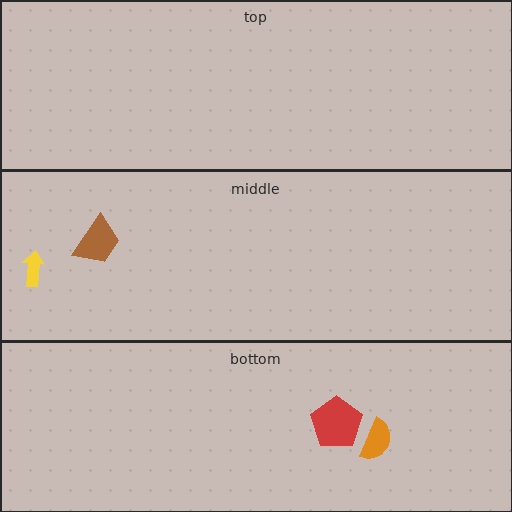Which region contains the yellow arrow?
The middle region.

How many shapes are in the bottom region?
2.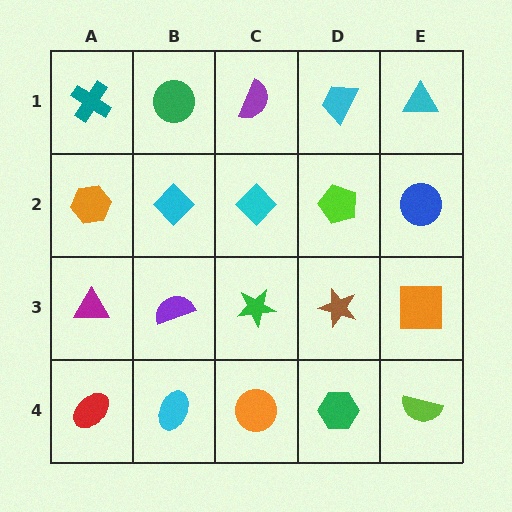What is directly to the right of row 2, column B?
A cyan diamond.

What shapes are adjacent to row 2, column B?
A green circle (row 1, column B), a purple semicircle (row 3, column B), an orange hexagon (row 2, column A), a cyan diamond (row 2, column C).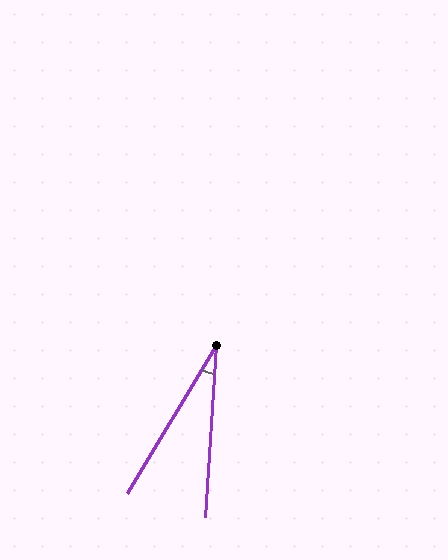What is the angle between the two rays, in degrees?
Approximately 28 degrees.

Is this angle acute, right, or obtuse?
It is acute.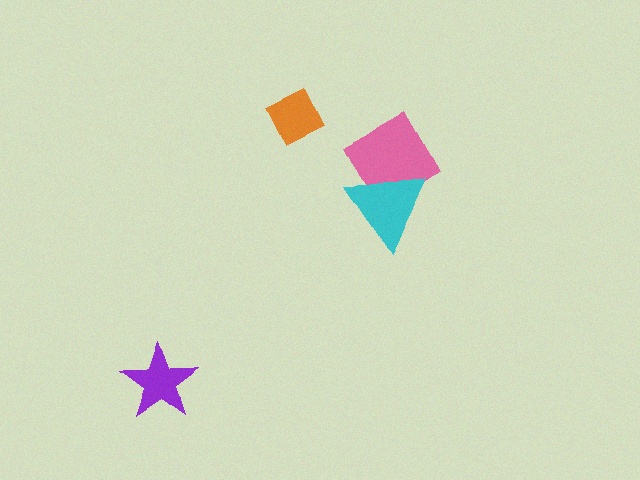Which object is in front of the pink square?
The cyan triangle is in front of the pink square.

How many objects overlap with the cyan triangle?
1 object overlaps with the cyan triangle.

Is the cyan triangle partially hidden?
No, no other shape covers it.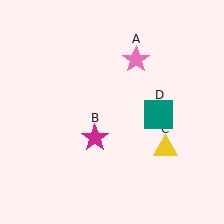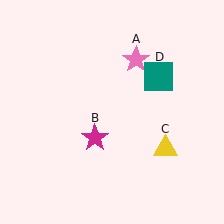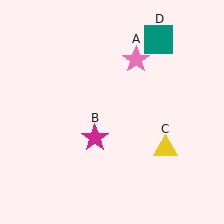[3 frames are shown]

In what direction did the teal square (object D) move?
The teal square (object D) moved up.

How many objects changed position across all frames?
1 object changed position: teal square (object D).